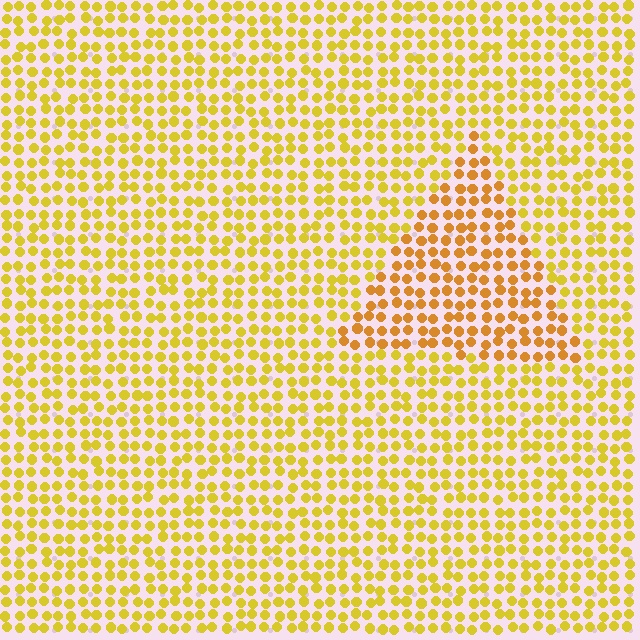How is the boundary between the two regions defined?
The boundary is defined purely by a slight shift in hue (about 22 degrees). Spacing, size, and orientation are identical on both sides.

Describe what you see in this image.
The image is filled with small yellow elements in a uniform arrangement. A triangle-shaped region is visible where the elements are tinted to a slightly different hue, forming a subtle color boundary.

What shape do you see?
I see a triangle.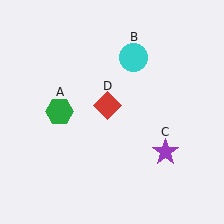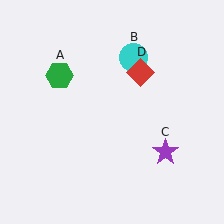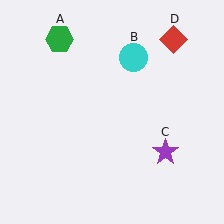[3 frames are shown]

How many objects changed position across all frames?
2 objects changed position: green hexagon (object A), red diamond (object D).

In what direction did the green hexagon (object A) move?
The green hexagon (object A) moved up.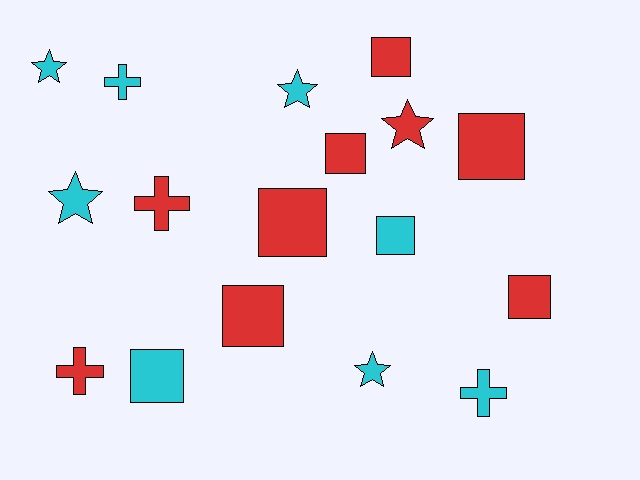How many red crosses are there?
There are 2 red crosses.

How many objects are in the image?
There are 17 objects.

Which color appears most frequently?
Red, with 9 objects.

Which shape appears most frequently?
Square, with 8 objects.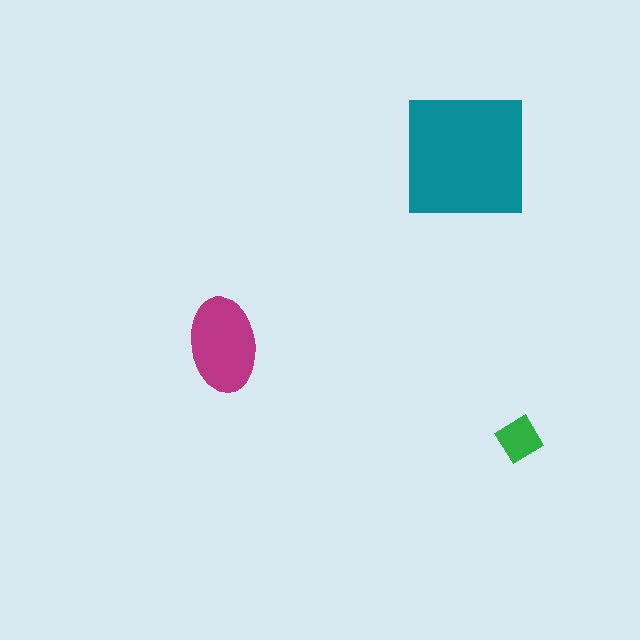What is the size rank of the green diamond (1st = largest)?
3rd.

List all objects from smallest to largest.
The green diamond, the magenta ellipse, the teal square.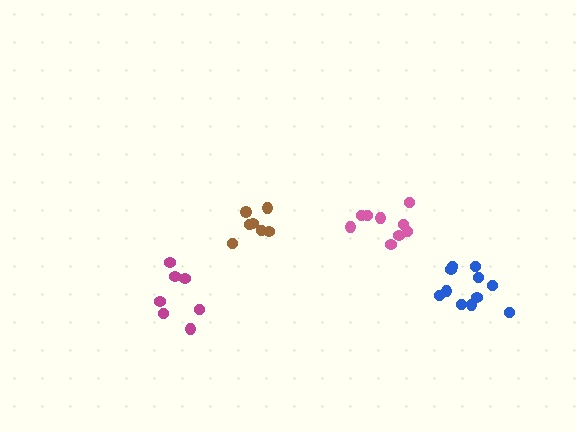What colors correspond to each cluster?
The clusters are colored: blue, pink, magenta, brown.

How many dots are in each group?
Group 1: 11 dots, Group 2: 9 dots, Group 3: 7 dots, Group 4: 7 dots (34 total).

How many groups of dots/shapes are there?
There are 4 groups.